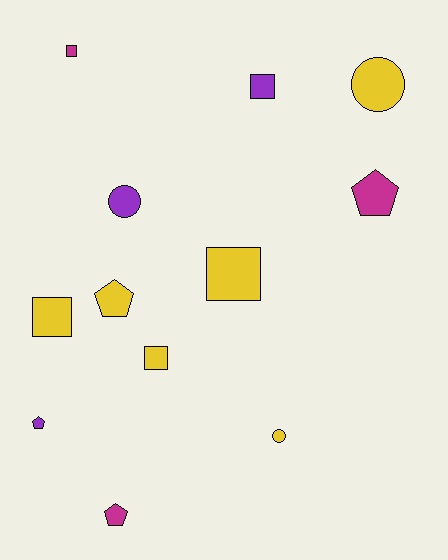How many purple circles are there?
There is 1 purple circle.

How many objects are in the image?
There are 12 objects.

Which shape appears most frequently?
Square, with 5 objects.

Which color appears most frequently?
Yellow, with 6 objects.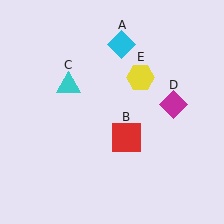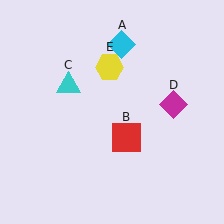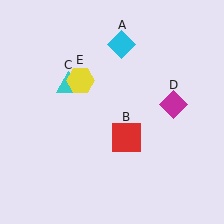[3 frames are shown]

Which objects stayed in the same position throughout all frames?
Cyan diamond (object A) and red square (object B) and cyan triangle (object C) and magenta diamond (object D) remained stationary.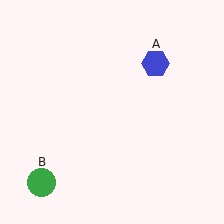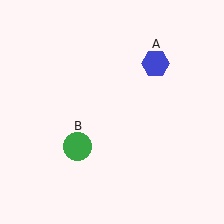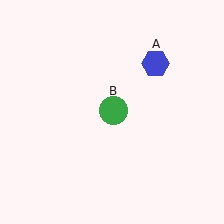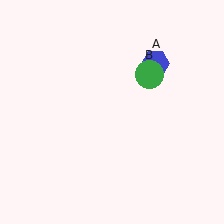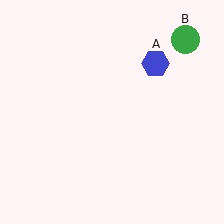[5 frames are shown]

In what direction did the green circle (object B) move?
The green circle (object B) moved up and to the right.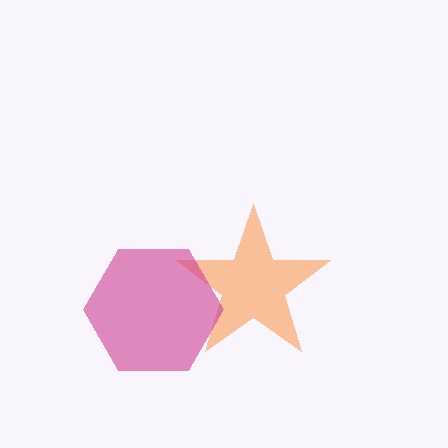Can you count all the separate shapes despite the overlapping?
Yes, there are 2 separate shapes.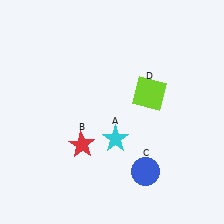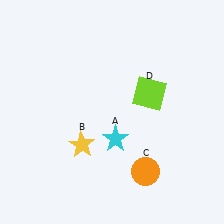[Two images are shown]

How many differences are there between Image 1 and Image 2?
There are 2 differences between the two images.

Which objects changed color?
B changed from red to yellow. C changed from blue to orange.